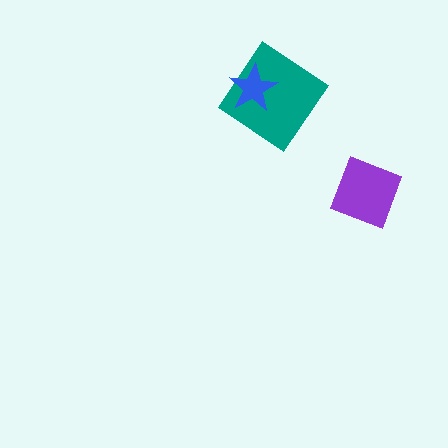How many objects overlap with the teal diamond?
1 object overlaps with the teal diamond.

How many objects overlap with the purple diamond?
0 objects overlap with the purple diamond.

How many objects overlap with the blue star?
1 object overlaps with the blue star.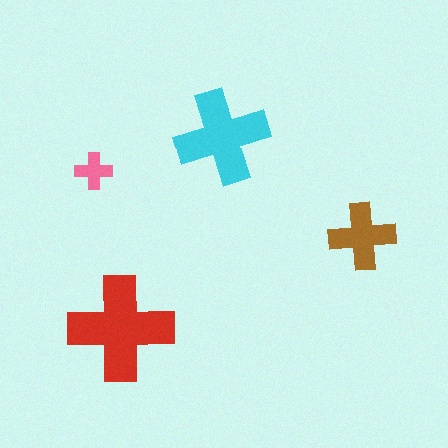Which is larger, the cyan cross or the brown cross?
The cyan one.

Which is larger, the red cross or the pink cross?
The red one.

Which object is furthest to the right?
The brown cross is rightmost.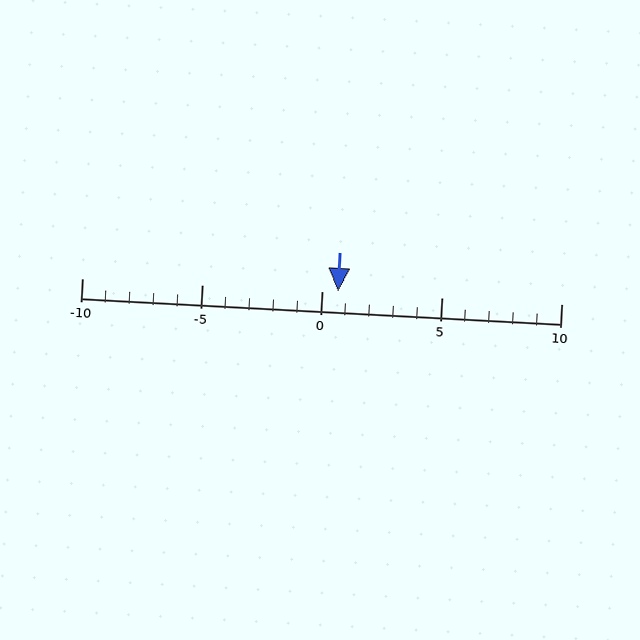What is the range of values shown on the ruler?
The ruler shows values from -10 to 10.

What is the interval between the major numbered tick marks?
The major tick marks are spaced 5 units apart.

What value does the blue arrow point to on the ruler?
The blue arrow points to approximately 1.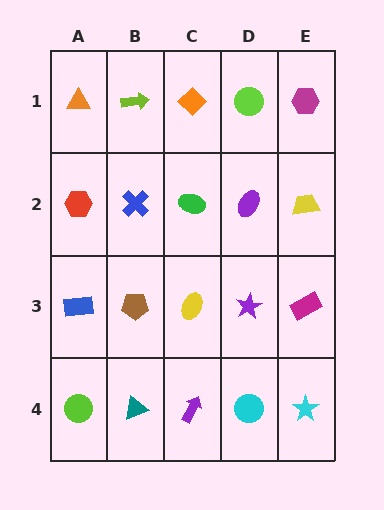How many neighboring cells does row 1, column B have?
3.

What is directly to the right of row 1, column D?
A magenta hexagon.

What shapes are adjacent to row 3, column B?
A blue cross (row 2, column B), a teal triangle (row 4, column B), a blue rectangle (row 3, column A), a yellow ellipse (row 3, column C).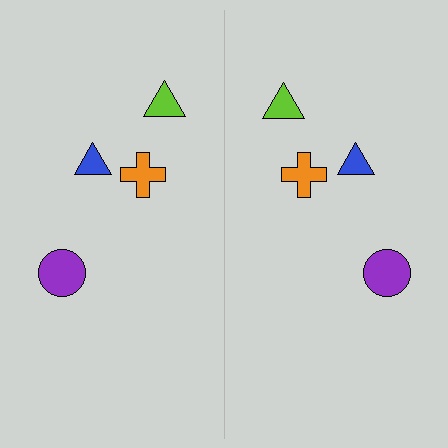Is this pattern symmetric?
Yes, this pattern has bilateral (reflection) symmetry.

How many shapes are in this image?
There are 8 shapes in this image.